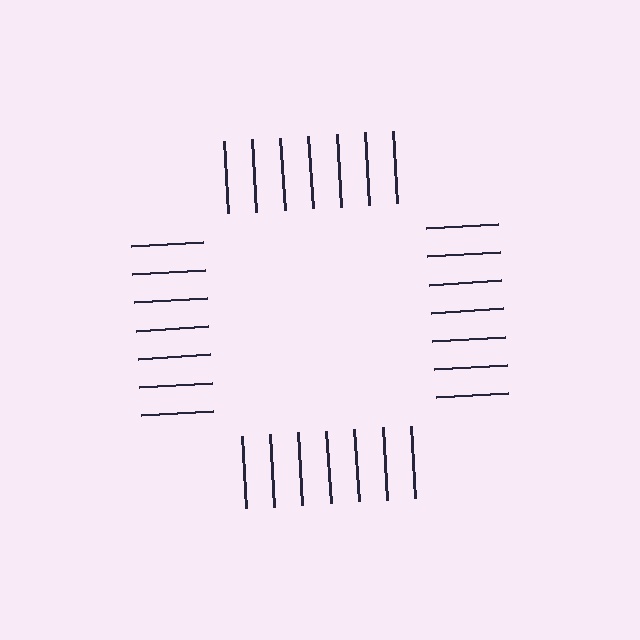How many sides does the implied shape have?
4 sides — the line-ends trace a square.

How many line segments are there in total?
28 — 7 along each of the 4 edges.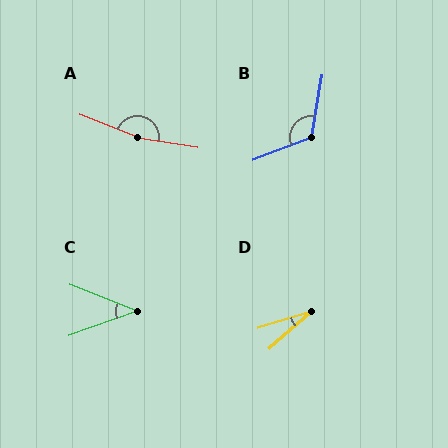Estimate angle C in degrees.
Approximately 40 degrees.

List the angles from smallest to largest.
D (24°), C (40°), B (120°), A (168°).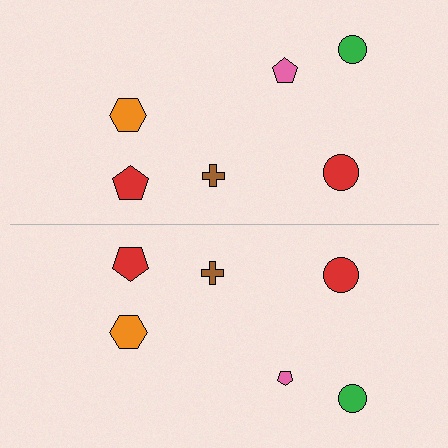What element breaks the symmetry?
The pink pentagon on the bottom side has a different size than its mirror counterpart.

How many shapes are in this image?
There are 12 shapes in this image.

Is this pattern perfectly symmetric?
No, the pattern is not perfectly symmetric. The pink pentagon on the bottom side has a different size than its mirror counterpart.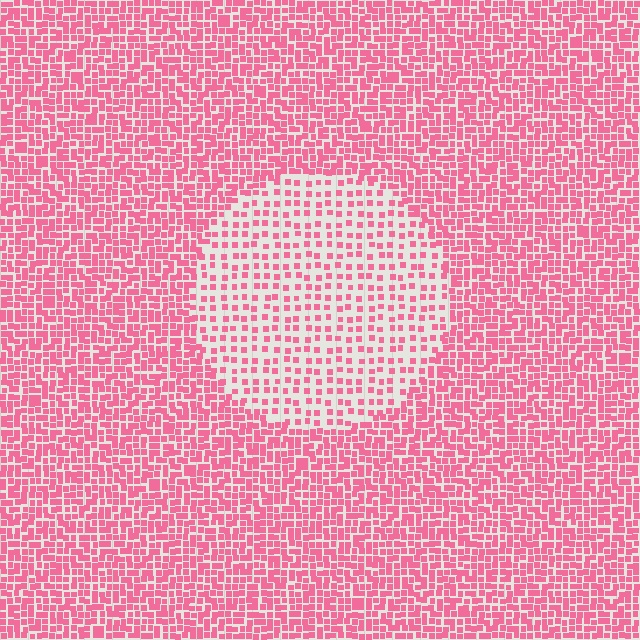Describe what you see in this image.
The image contains small pink elements arranged at two different densities. A circle-shaped region is visible where the elements are less densely packed than the surrounding area.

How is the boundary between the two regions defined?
The boundary is defined by a change in element density (approximately 2.2x ratio). All elements are the same color, size, and shape.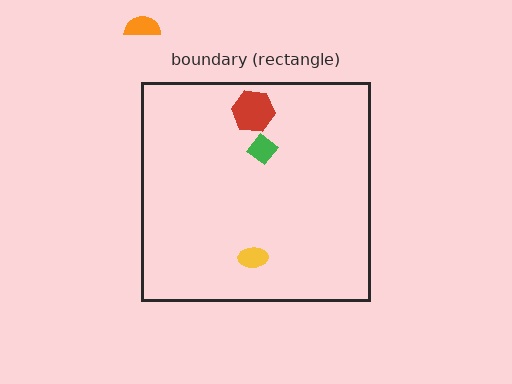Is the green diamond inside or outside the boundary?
Inside.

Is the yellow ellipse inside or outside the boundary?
Inside.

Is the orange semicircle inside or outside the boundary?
Outside.